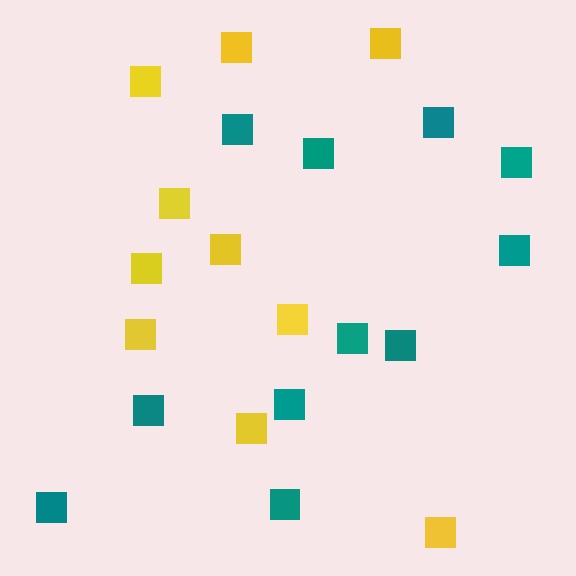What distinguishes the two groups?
There are 2 groups: one group of yellow squares (10) and one group of teal squares (11).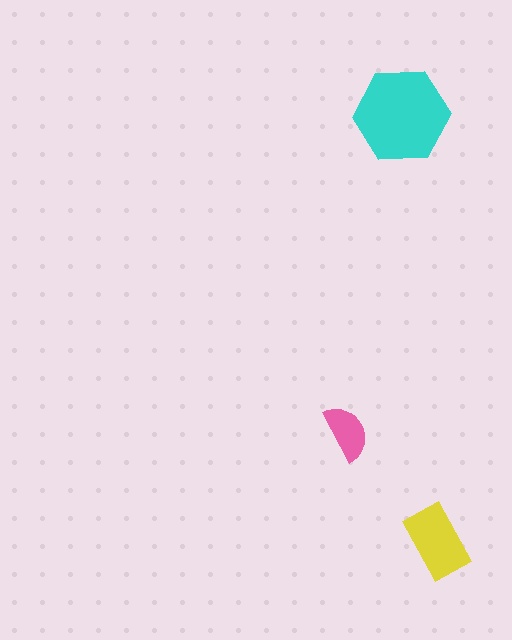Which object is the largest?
The cyan hexagon.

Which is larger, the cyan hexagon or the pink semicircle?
The cyan hexagon.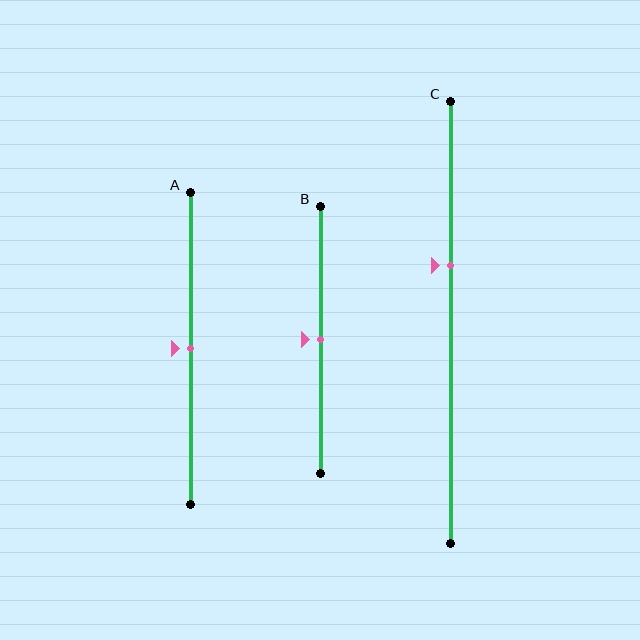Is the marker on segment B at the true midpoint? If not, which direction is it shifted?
Yes, the marker on segment B is at the true midpoint.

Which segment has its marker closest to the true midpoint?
Segment A has its marker closest to the true midpoint.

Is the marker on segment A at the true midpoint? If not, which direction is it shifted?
Yes, the marker on segment A is at the true midpoint.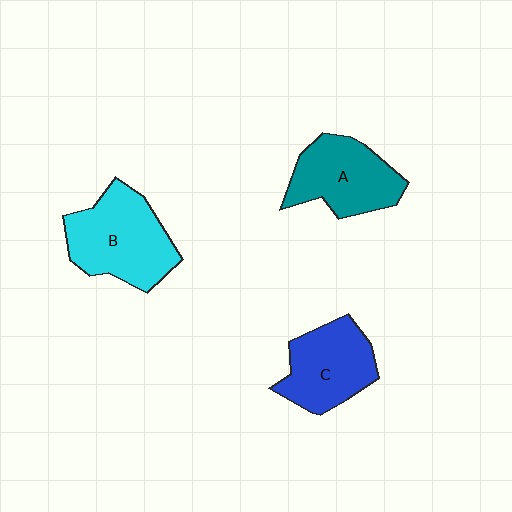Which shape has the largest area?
Shape B (cyan).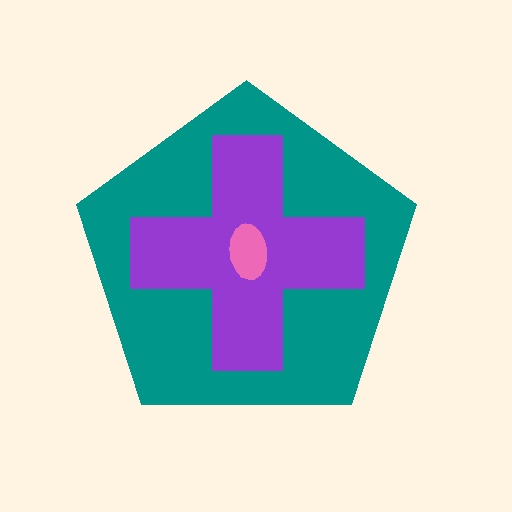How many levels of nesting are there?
3.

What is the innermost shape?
The pink ellipse.